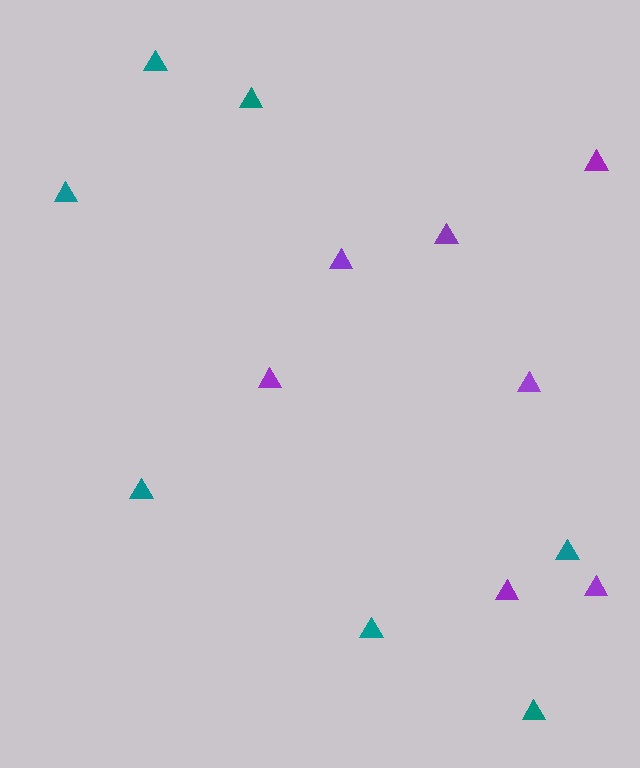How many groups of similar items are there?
There are 2 groups: one group of purple triangles (7) and one group of teal triangles (7).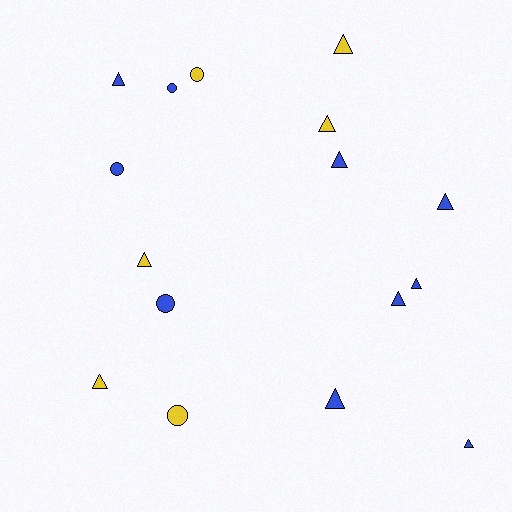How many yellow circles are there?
There are 2 yellow circles.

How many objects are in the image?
There are 16 objects.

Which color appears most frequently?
Blue, with 10 objects.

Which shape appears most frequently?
Triangle, with 11 objects.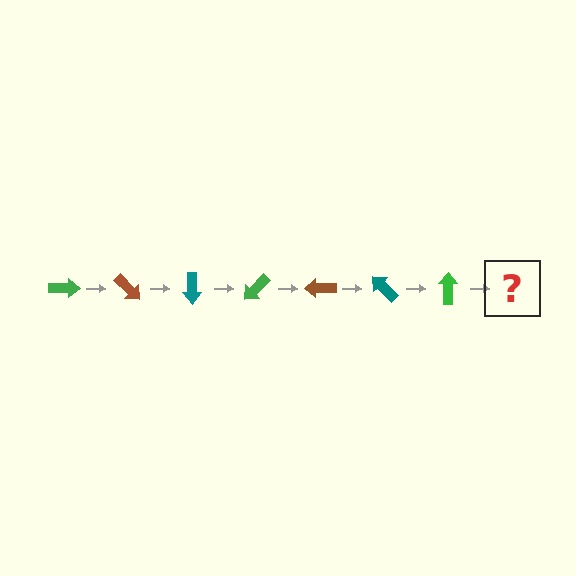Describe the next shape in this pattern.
It should be a brown arrow, rotated 315 degrees from the start.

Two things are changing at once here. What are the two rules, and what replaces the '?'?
The two rules are that it rotates 45 degrees each step and the color cycles through green, brown, and teal. The '?' should be a brown arrow, rotated 315 degrees from the start.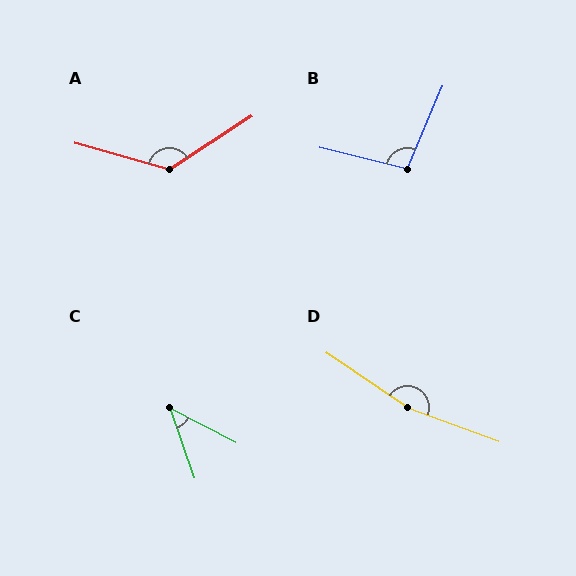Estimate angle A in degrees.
Approximately 131 degrees.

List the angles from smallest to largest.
C (43°), B (99°), A (131°), D (166°).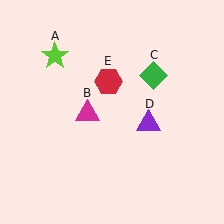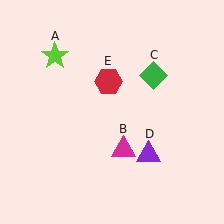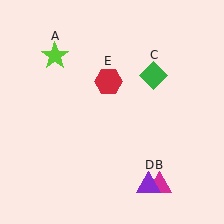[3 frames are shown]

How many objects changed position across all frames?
2 objects changed position: magenta triangle (object B), purple triangle (object D).